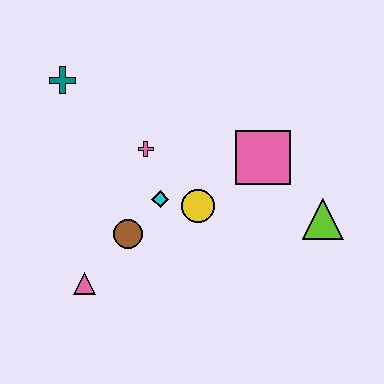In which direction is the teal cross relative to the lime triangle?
The teal cross is to the left of the lime triangle.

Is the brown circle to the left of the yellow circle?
Yes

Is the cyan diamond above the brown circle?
Yes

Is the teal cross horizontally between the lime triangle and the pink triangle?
No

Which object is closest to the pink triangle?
The brown circle is closest to the pink triangle.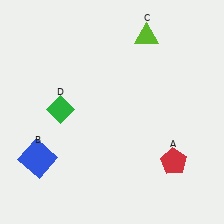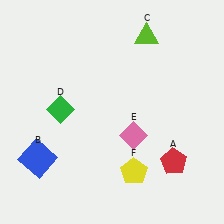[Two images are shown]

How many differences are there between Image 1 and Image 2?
There are 2 differences between the two images.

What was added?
A pink diamond (E), a yellow pentagon (F) were added in Image 2.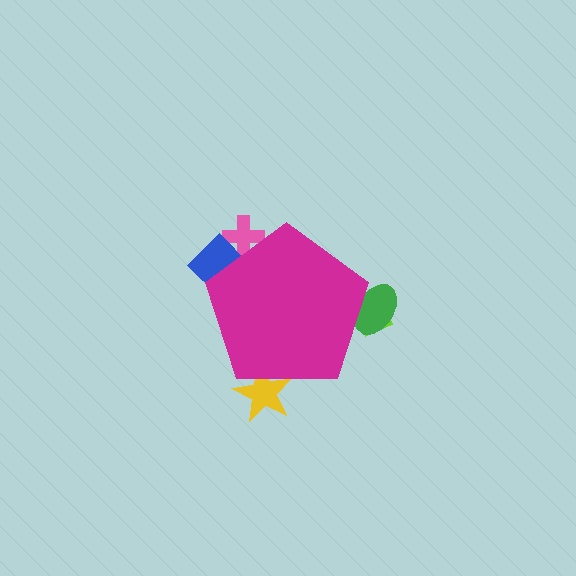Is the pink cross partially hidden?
Yes, the pink cross is partially hidden behind the magenta pentagon.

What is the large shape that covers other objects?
A magenta pentagon.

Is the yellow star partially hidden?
Yes, the yellow star is partially hidden behind the magenta pentagon.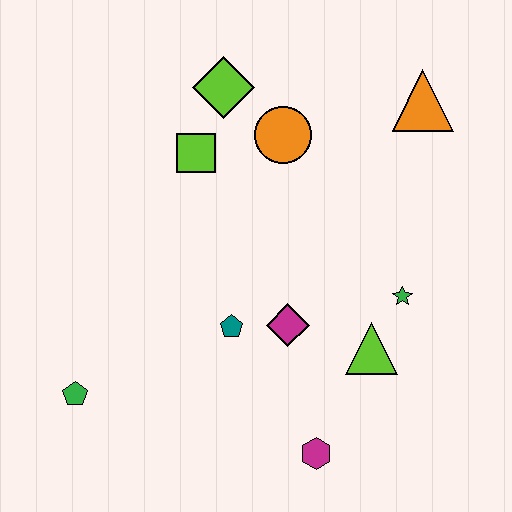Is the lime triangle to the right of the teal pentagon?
Yes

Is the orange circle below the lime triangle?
No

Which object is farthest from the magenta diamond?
The orange triangle is farthest from the magenta diamond.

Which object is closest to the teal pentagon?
The magenta diamond is closest to the teal pentagon.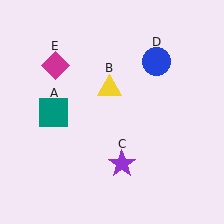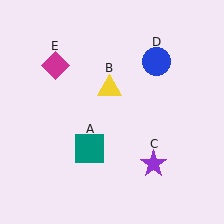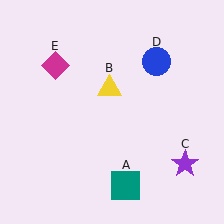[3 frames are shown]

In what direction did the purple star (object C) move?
The purple star (object C) moved right.